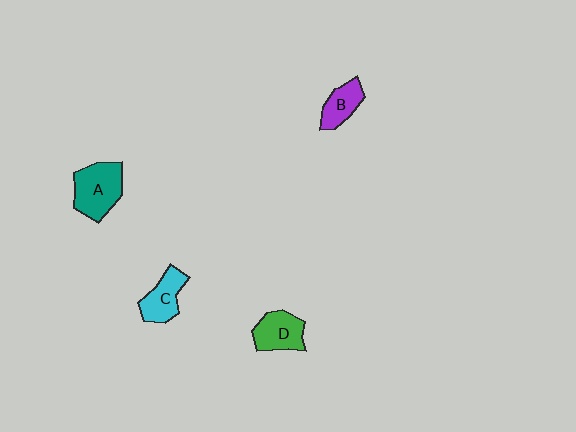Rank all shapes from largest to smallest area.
From largest to smallest: A (teal), D (green), C (cyan), B (purple).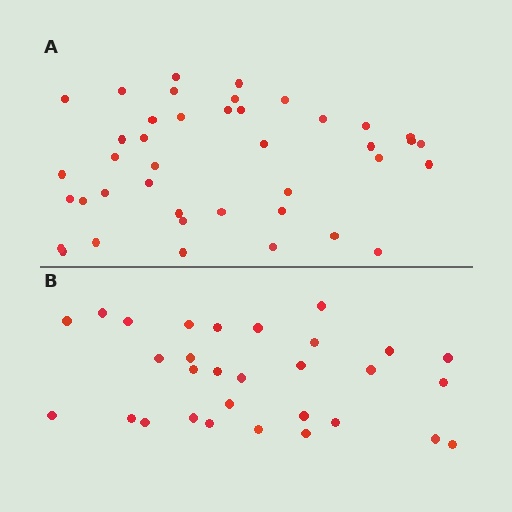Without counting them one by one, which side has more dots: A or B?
Region A (the top region) has more dots.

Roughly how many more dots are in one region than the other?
Region A has roughly 12 or so more dots than region B.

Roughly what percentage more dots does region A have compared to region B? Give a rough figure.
About 35% more.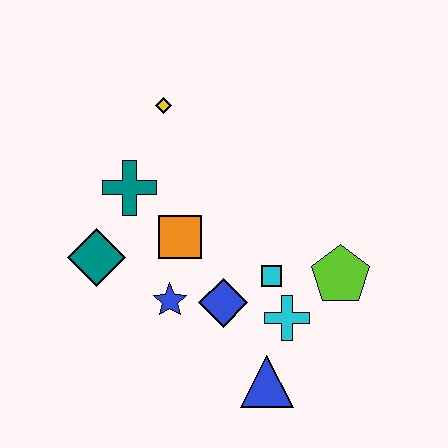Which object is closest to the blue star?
The blue diamond is closest to the blue star.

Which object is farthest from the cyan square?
The yellow diamond is farthest from the cyan square.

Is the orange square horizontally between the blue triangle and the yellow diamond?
Yes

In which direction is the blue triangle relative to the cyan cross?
The blue triangle is below the cyan cross.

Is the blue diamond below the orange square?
Yes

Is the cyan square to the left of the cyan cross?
Yes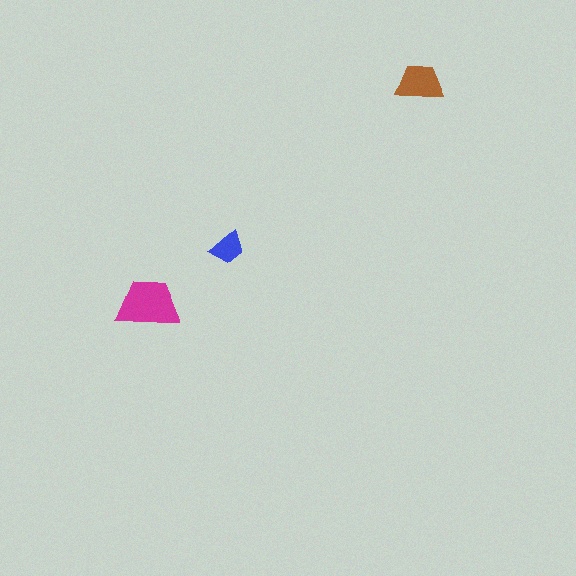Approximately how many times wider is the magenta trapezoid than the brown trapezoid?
About 1.5 times wider.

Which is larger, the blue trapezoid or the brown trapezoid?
The brown one.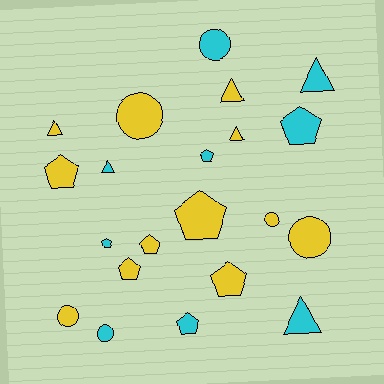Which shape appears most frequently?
Pentagon, with 9 objects.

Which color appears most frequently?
Yellow, with 12 objects.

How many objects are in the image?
There are 21 objects.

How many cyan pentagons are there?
There are 4 cyan pentagons.